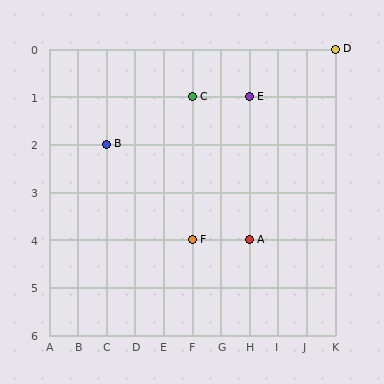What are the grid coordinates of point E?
Point E is at grid coordinates (H, 1).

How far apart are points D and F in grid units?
Points D and F are 5 columns and 4 rows apart (about 6.4 grid units diagonally).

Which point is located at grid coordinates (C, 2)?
Point B is at (C, 2).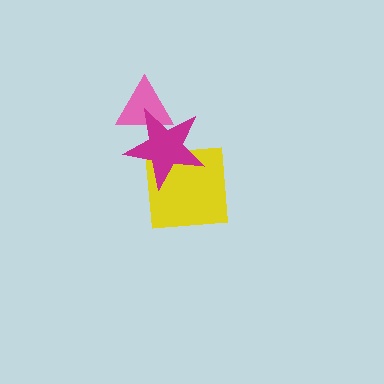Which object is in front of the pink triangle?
The magenta star is in front of the pink triangle.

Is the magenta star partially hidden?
No, no other shape covers it.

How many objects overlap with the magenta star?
2 objects overlap with the magenta star.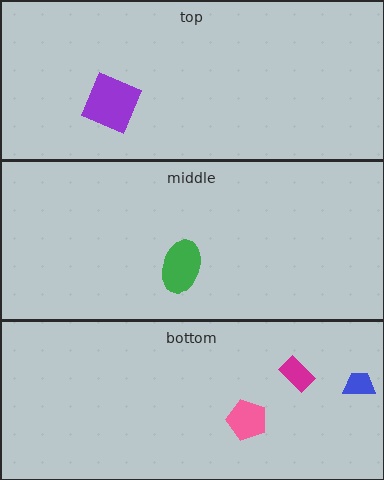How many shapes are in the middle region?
1.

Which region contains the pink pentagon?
The bottom region.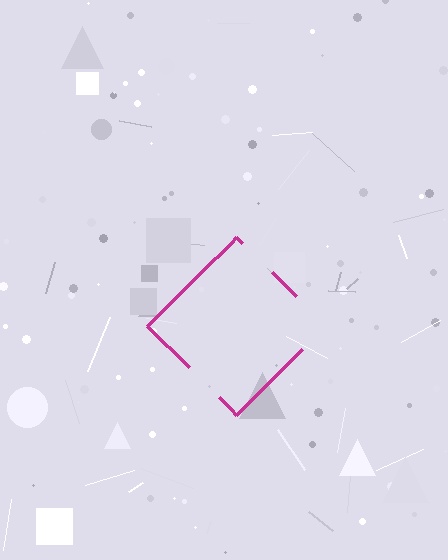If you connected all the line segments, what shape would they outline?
They would outline a diamond.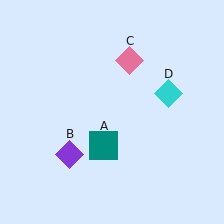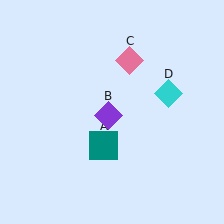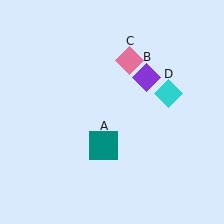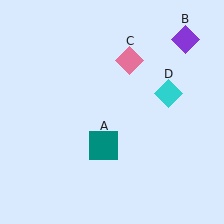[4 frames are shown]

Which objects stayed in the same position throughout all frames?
Teal square (object A) and pink diamond (object C) and cyan diamond (object D) remained stationary.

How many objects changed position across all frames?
1 object changed position: purple diamond (object B).